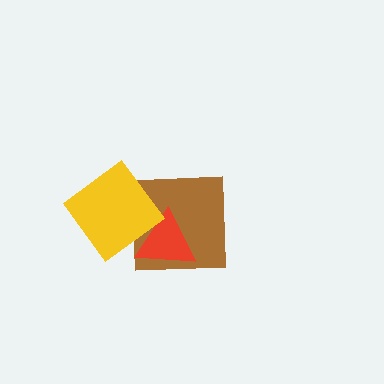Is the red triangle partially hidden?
Yes, it is partially covered by another shape.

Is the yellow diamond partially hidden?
No, no other shape covers it.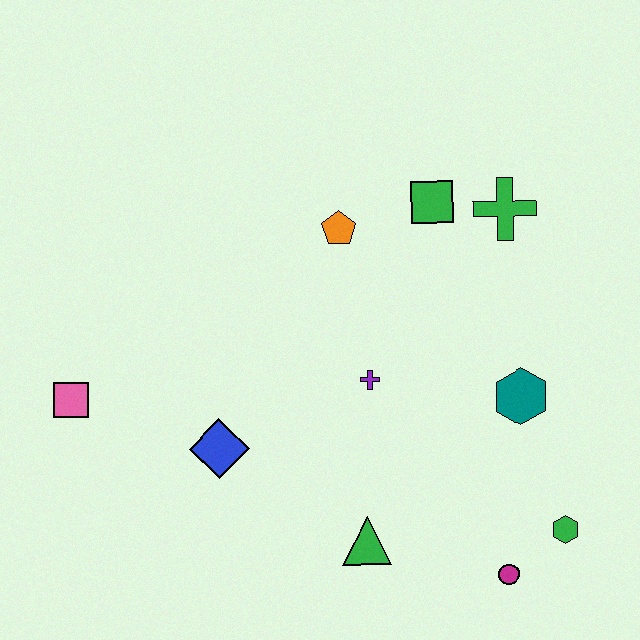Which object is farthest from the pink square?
The green hexagon is farthest from the pink square.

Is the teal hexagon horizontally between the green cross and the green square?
No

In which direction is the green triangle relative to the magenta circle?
The green triangle is to the left of the magenta circle.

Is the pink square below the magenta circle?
No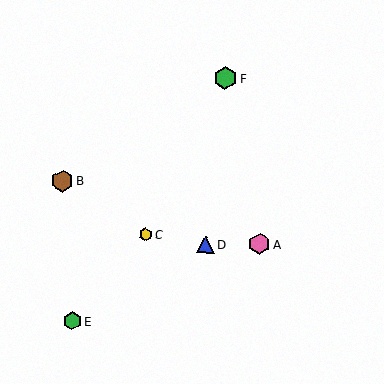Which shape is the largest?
The green hexagon (labeled F) is the largest.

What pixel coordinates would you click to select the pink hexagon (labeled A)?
Click at (259, 244) to select the pink hexagon A.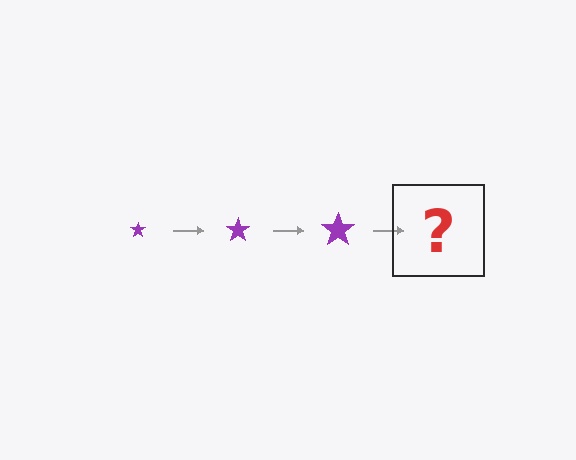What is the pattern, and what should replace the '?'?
The pattern is that the star gets progressively larger each step. The '?' should be a purple star, larger than the previous one.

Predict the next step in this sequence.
The next step is a purple star, larger than the previous one.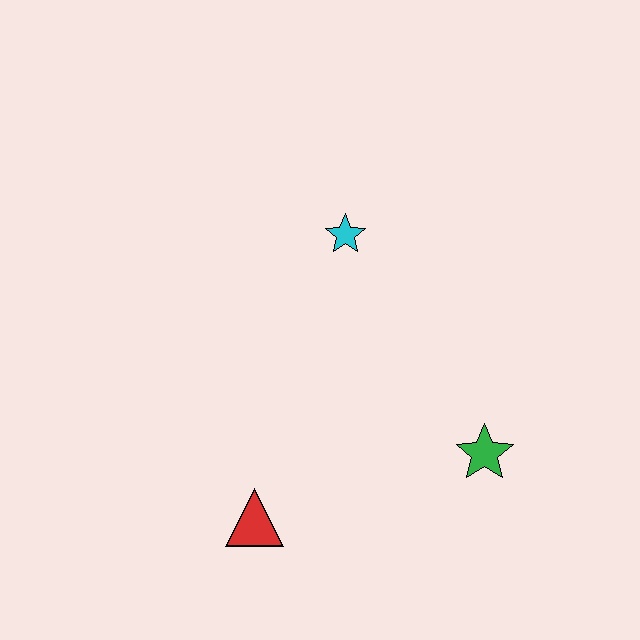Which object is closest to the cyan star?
The green star is closest to the cyan star.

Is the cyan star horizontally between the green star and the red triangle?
Yes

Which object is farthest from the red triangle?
The cyan star is farthest from the red triangle.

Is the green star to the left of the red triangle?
No